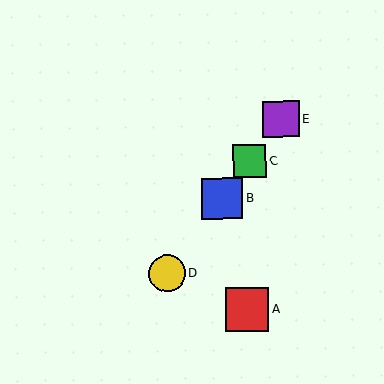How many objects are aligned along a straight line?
4 objects (B, C, D, E) are aligned along a straight line.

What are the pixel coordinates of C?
Object C is at (250, 162).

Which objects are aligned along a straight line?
Objects B, C, D, E are aligned along a straight line.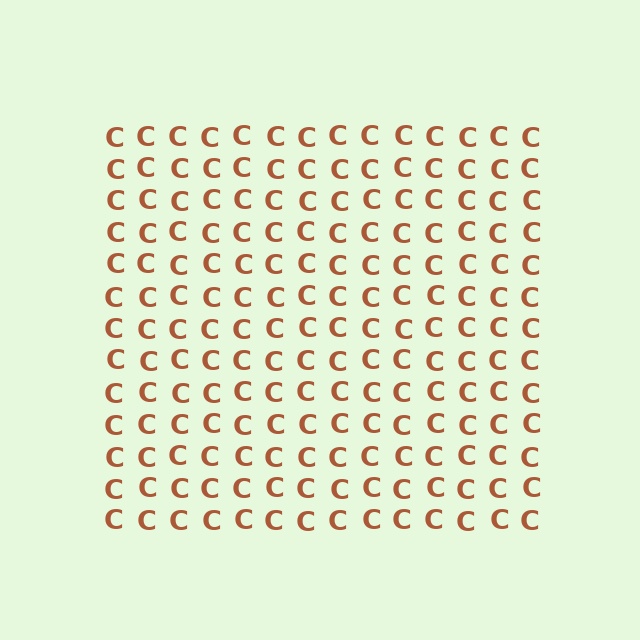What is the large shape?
The large shape is a square.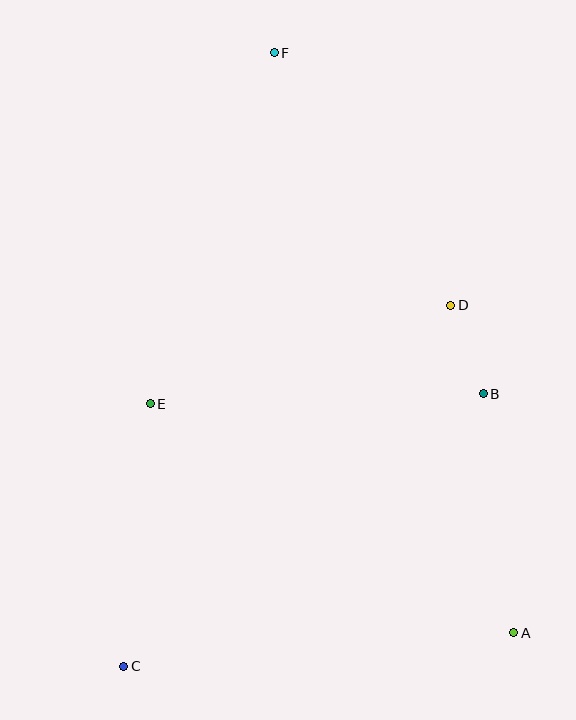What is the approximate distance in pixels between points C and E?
The distance between C and E is approximately 264 pixels.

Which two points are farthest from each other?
Points C and F are farthest from each other.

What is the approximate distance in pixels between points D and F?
The distance between D and F is approximately 308 pixels.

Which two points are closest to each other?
Points B and D are closest to each other.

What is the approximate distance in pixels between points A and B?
The distance between A and B is approximately 241 pixels.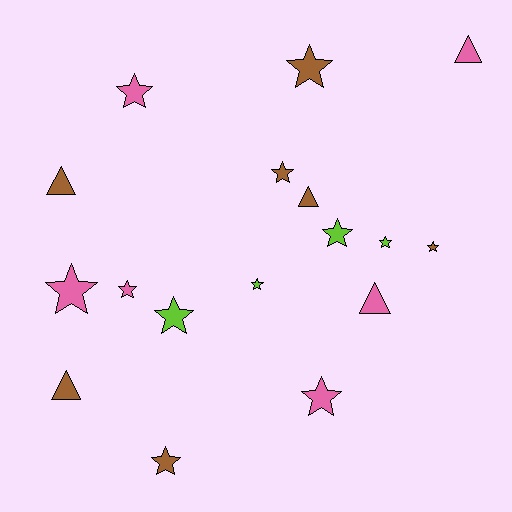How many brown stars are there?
There are 4 brown stars.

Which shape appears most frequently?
Star, with 12 objects.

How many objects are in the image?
There are 17 objects.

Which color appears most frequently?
Brown, with 7 objects.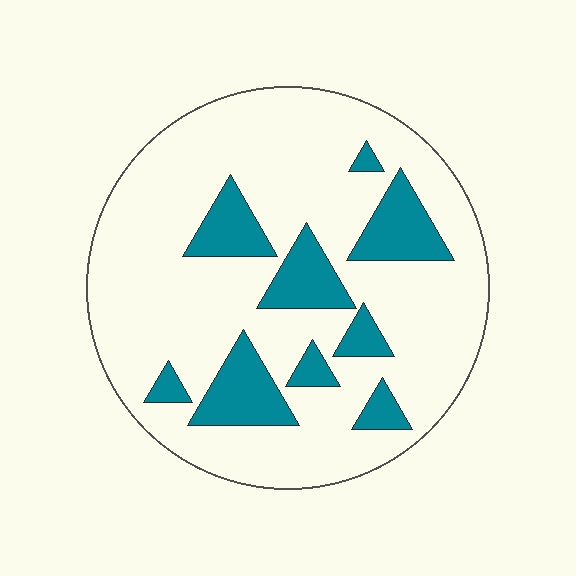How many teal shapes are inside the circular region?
9.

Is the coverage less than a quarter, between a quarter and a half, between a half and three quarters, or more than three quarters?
Less than a quarter.